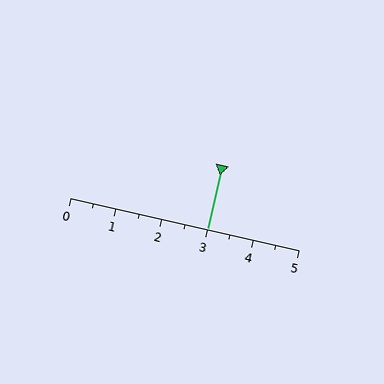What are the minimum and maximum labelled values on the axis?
The axis runs from 0 to 5.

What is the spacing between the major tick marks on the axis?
The major ticks are spaced 1 apart.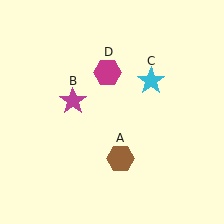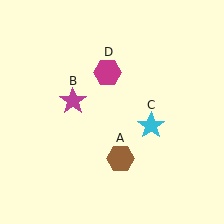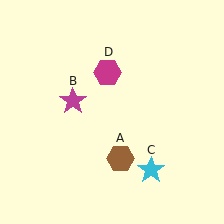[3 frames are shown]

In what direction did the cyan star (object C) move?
The cyan star (object C) moved down.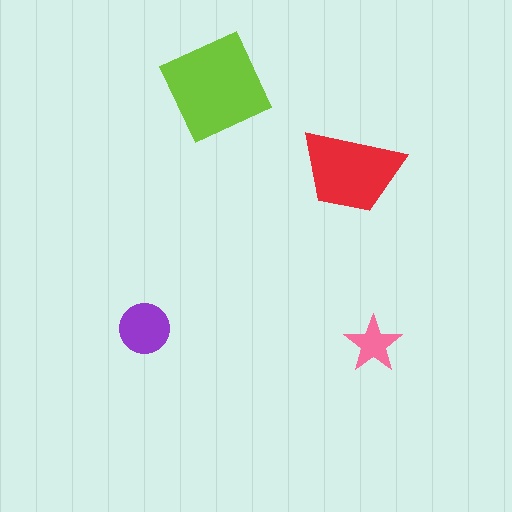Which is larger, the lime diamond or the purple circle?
The lime diamond.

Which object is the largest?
The lime diamond.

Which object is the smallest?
The pink star.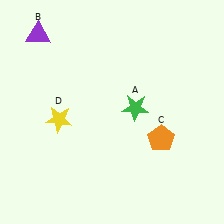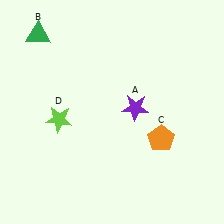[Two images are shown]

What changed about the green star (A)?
In Image 1, A is green. In Image 2, it changed to purple.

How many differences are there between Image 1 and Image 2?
There are 3 differences between the two images.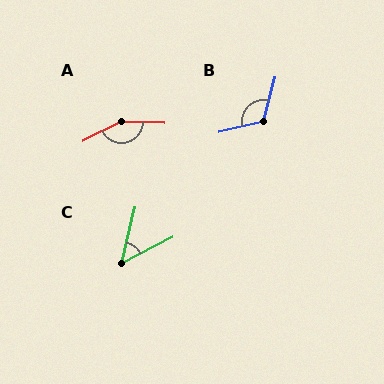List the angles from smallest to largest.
C (50°), B (118°), A (152°).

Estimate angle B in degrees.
Approximately 118 degrees.